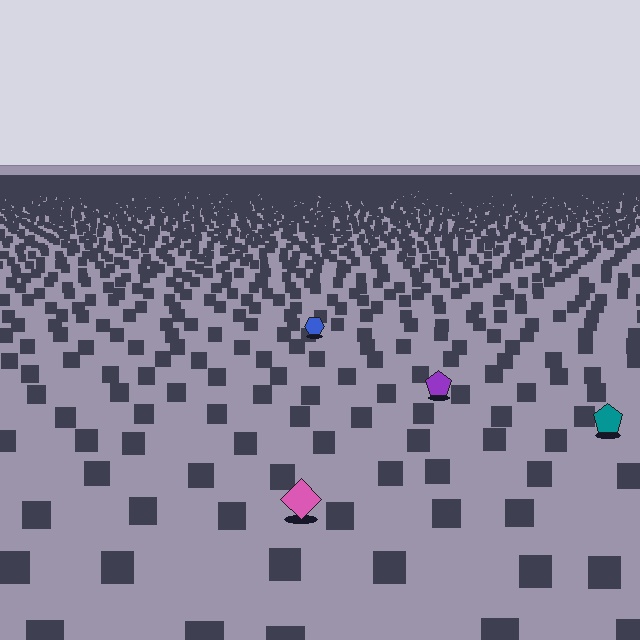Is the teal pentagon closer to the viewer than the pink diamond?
No. The pink diamond is closer — you can tell from the texture gradient: the ground texture is coarser near it.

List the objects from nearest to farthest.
From nearest to farthest: the pink diamond, the teal pentagon, the purple pentagon, the blue hexagon.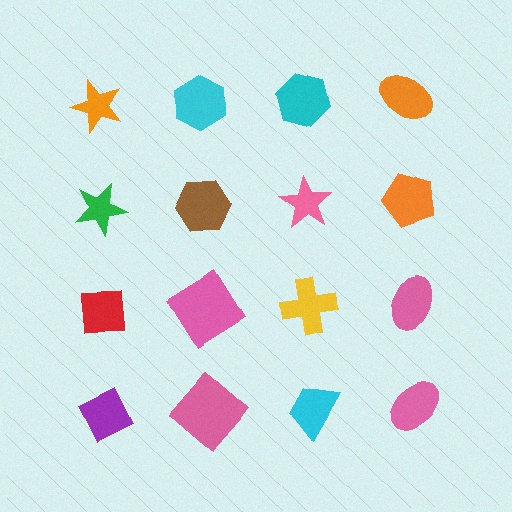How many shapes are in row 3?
4 shapes.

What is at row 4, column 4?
A pink ellipse.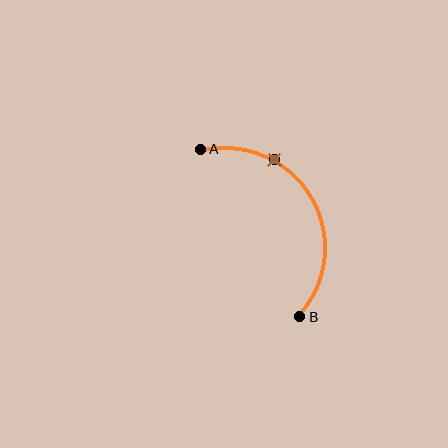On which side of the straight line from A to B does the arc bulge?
The arc bulges to the right of the straight line connecting A and B.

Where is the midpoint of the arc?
The arc midpoint is the point on the curve farthest from the straight line joining A and B. It sits to the right of that line.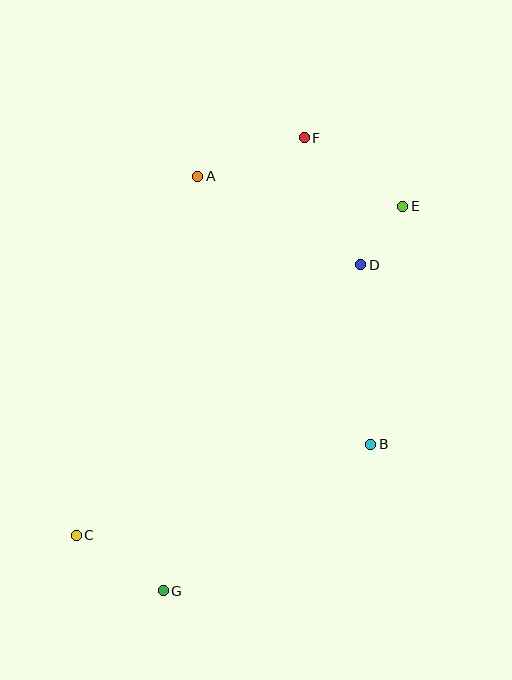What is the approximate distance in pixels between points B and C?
The distance between B and C is approximately 308 pixels.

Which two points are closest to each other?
Points D and E are closest to each other.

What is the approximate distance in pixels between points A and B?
The distance between A and B is approximately 319 pixels.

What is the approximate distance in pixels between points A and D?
The distance between A and D is approximately 185 pixels.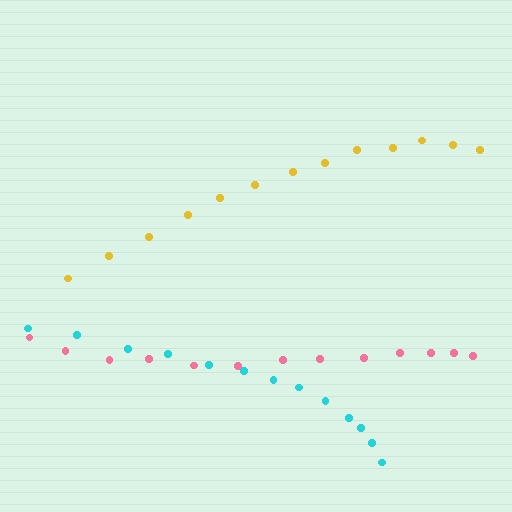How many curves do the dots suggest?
There are 3 distinct paths.